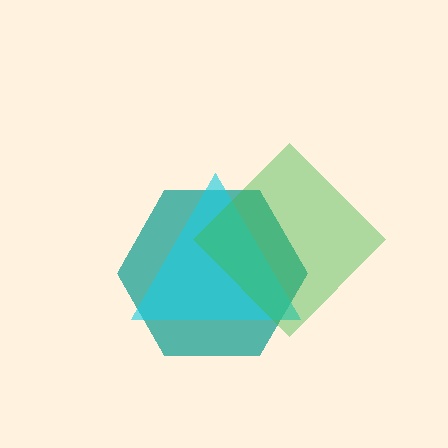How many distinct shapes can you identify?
There are 3 distinct shapes: a teal hexagon, a cyan triangle, a green diamond.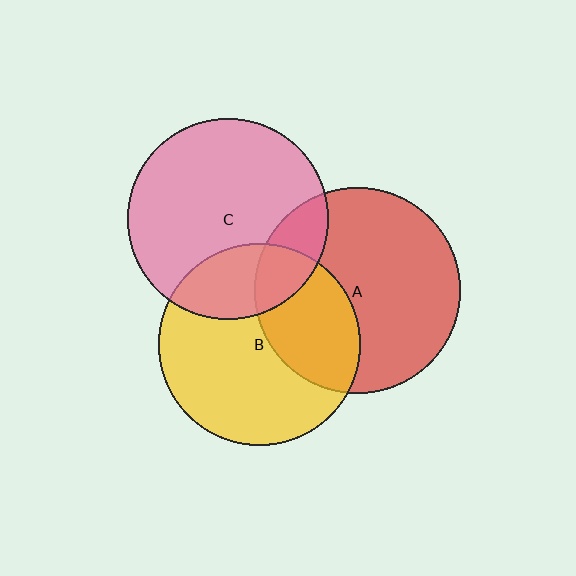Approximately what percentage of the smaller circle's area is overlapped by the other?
Approximately 25%.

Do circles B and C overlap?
Yes.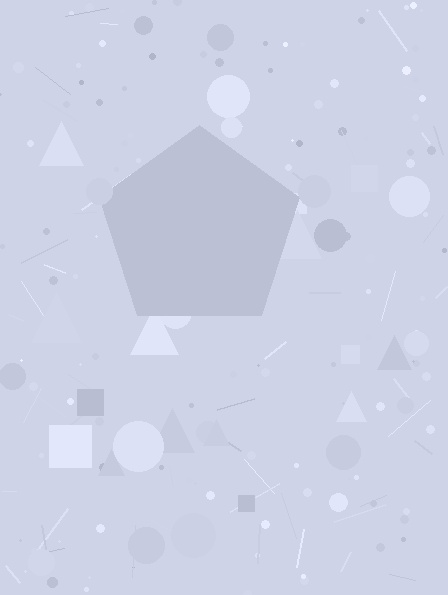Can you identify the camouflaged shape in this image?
The camouflaged shape is a pentagon.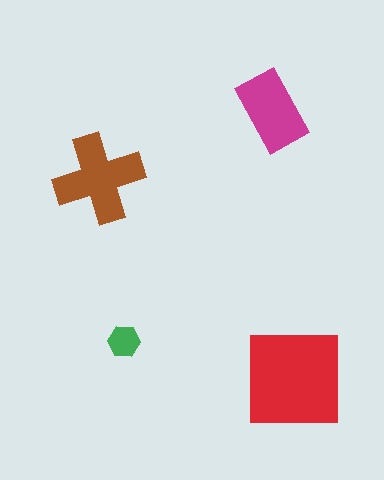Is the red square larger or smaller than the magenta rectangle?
Larger.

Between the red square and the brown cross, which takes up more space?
The red square.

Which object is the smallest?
The green hexagon.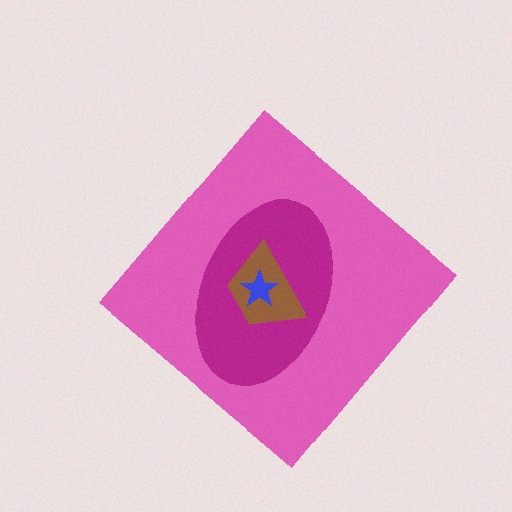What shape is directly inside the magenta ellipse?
The brown trapezoid.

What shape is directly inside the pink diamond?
The magenta ellipse.